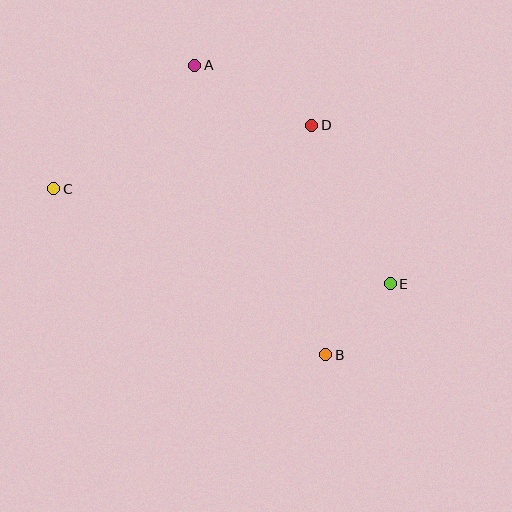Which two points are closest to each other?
Points B and E are closest to each other.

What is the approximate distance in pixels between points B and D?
The distance between B and D is approximately 230 pixels.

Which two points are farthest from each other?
Points C and E are farthest from each other.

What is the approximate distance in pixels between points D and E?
The distance between D and E is approximately 177 pixels.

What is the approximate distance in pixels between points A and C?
The distance between A and C is approximately 187 pixels.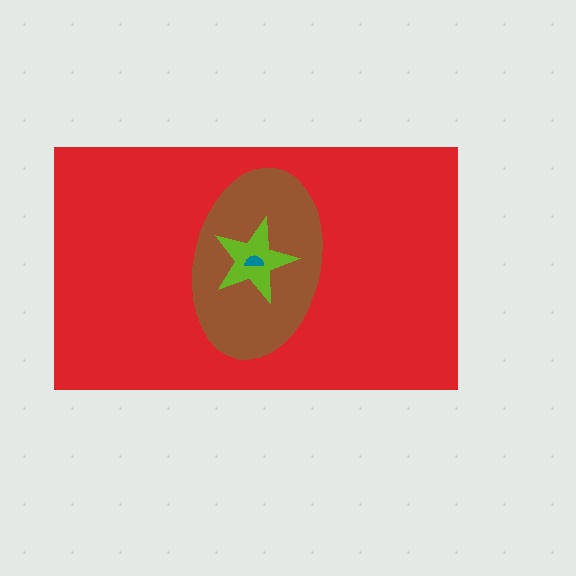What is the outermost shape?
The red rectangle.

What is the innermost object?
The teal semicircle.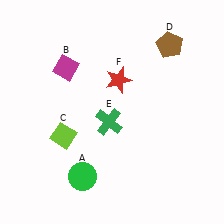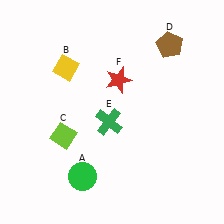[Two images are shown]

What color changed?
The diamond (B) changed from magenta in Image 1 to yellow in Image 2.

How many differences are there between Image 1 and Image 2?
There is 1 difference between the two images.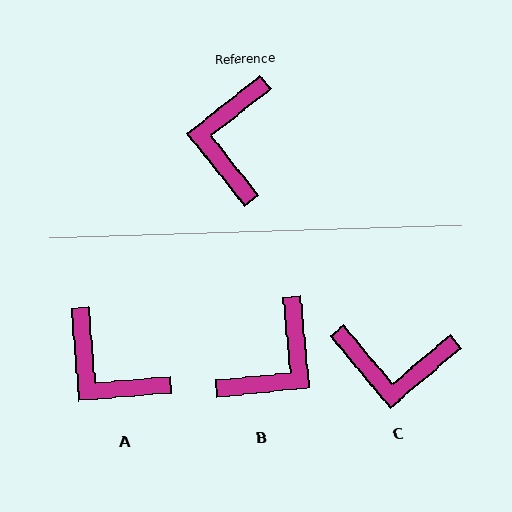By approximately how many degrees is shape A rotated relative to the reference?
Approximately 56 degrees counter-clockwise.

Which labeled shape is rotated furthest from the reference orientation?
B, about 147 degrees away.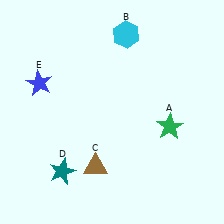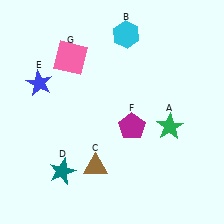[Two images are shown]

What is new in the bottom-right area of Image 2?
A magenta pentagon (F) was added in the bottom-right area of Image 2.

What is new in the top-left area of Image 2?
A pink square (G) was added in the top-left area of Image 2.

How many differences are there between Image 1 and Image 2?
There are 2 differences between the two images.